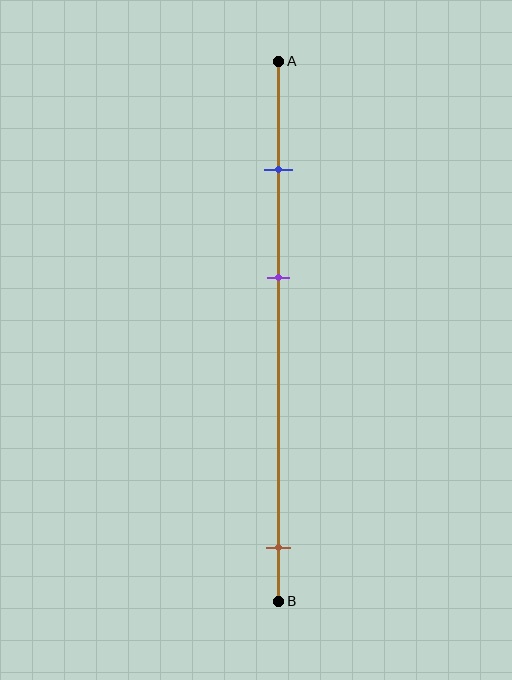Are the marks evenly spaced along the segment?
No, the marks are not evenly spaced.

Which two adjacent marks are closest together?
The blue and purple marks are the closest adjacent pair.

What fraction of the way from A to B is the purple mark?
The purple mark is approximately 40% (0.4) of the way from A to B.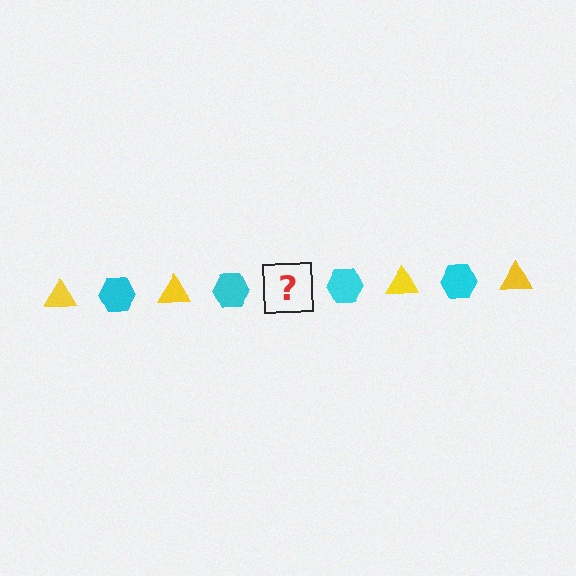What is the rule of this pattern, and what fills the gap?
The rule is that the pattern alternates between yellow triangle and cyan hexagon. The gap should be filled with a yellow triangle.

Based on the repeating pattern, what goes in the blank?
The blank should be a yellow triangle.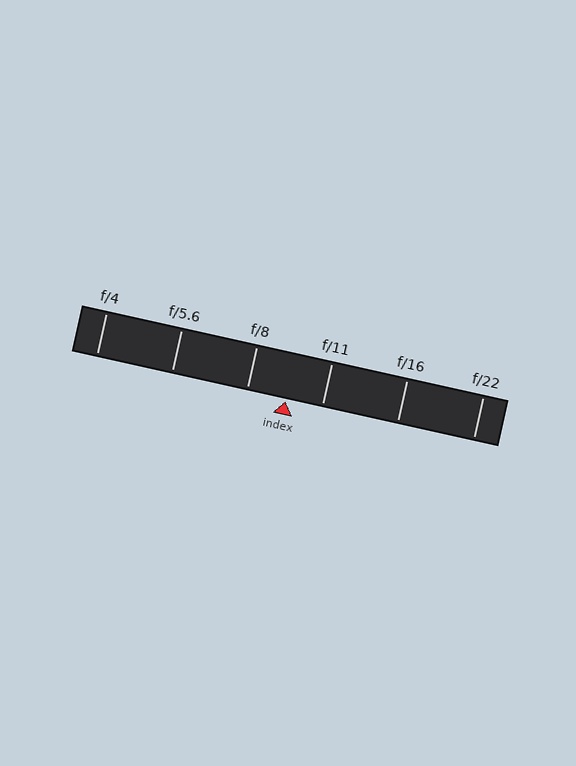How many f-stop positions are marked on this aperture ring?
There are 6 f-stop positions marked.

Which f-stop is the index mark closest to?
The index mark is closest to f/11.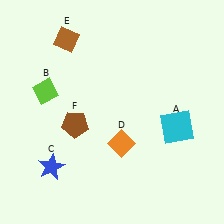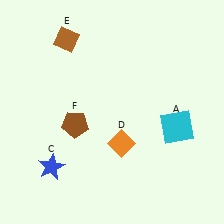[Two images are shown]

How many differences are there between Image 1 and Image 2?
There is 1 difference between the two images.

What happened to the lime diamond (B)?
The lime diamond (B) was removed in Image 2. It was in the top-left area of Image 1.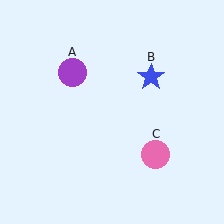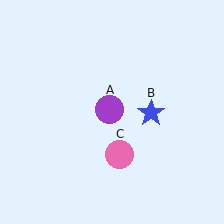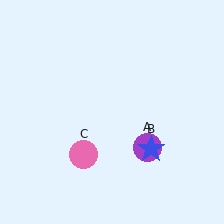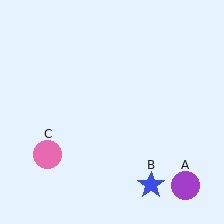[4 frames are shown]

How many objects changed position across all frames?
3 objects changed position: purple circle (object A), blue star (object B), pink circle (object C).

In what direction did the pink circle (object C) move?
The pink circle (object C) moved left.